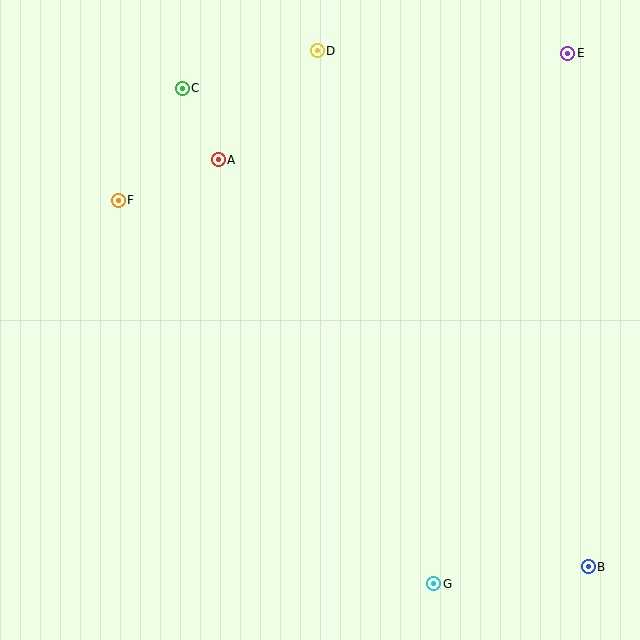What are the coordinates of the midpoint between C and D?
The midpoint between C and D is at (250, 70).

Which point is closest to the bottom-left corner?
Point G is closest to the bottom-left corner.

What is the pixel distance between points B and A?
The distance between B and A is 550 pixels.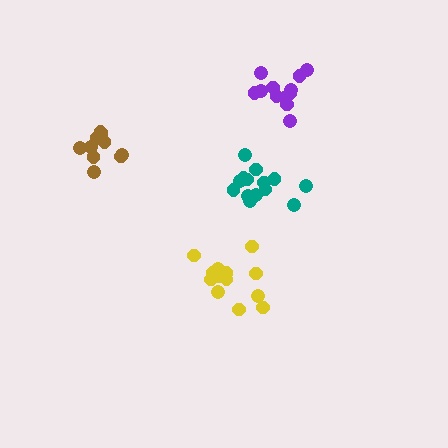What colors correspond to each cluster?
The clusters are colored: purple, yellow, brown, teal.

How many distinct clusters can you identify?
There are 4 distinct clusters.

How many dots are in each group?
Group 1: 12 dots, Group 2: 13 dots, Group 3: 10 dots, Group 4: 14 dots (49 total).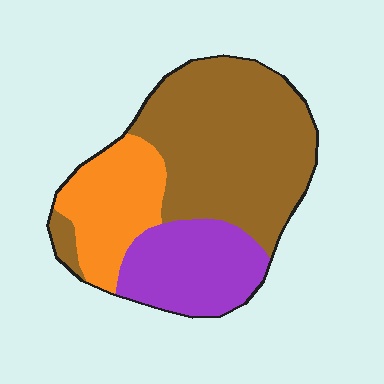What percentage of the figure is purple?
Purple covers 24% of the figure.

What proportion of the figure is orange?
Orange covers around 20% of the figure.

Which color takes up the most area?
Brown, at roughly 55%.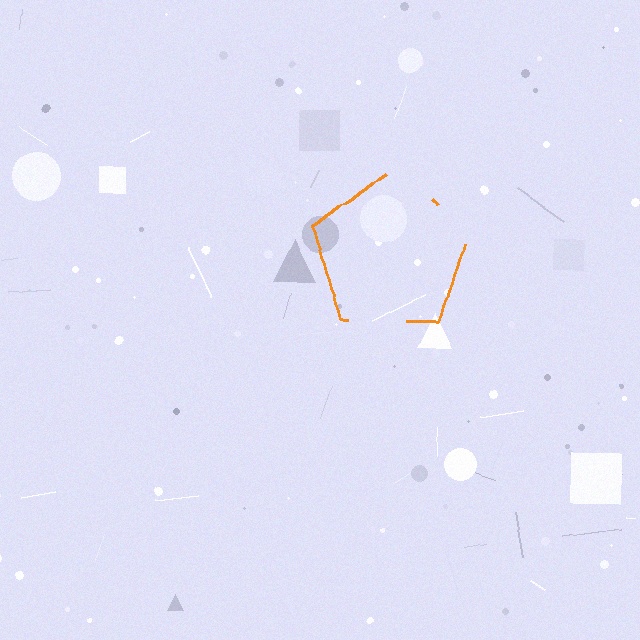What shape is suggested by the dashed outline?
The dashed outline suggests a pentagon.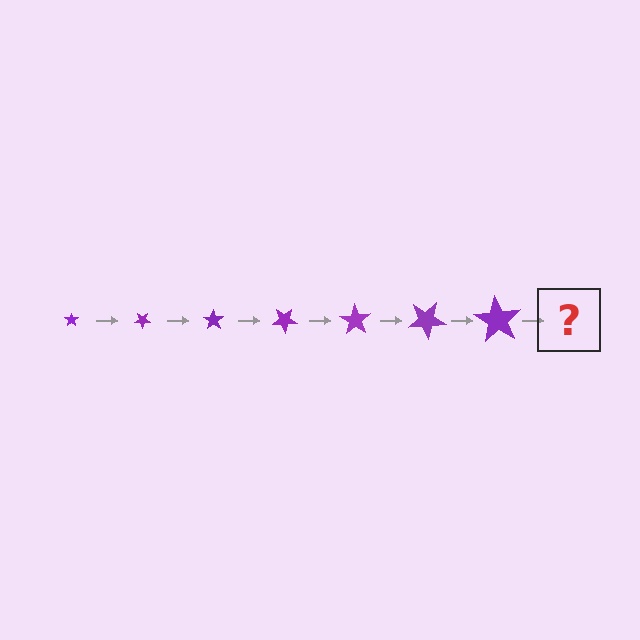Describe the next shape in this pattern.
It should be a star, larger than the previous one and rotated 245 degrees from the start.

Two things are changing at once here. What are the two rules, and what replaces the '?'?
The two rules are that the star grows larger each step and it rotates 35 degrees each step. The '?' should be a star, larger than the previous one and rotated 245 degrees from the start.